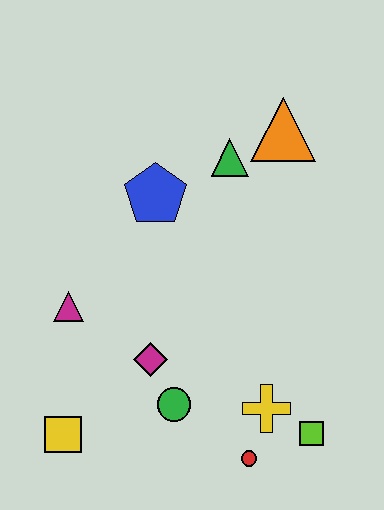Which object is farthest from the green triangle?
The yellow square is farthest from the green triangle.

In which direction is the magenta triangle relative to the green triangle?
The magenta triangle is to the left of the green triangle.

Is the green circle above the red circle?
Yes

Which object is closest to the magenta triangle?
The magenta diamond is closest to the magenta triangle.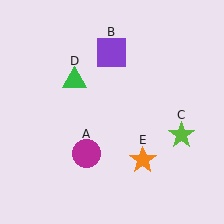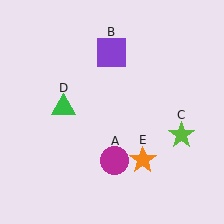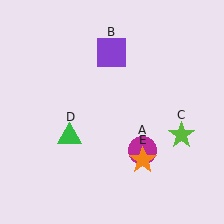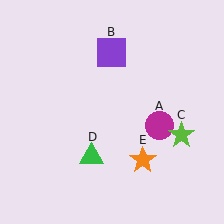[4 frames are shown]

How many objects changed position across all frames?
2 objects changed position: magenta circle (object A), green triangle (object D).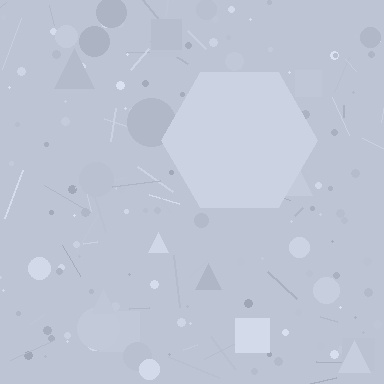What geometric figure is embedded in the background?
A hexagon is embedded in the background.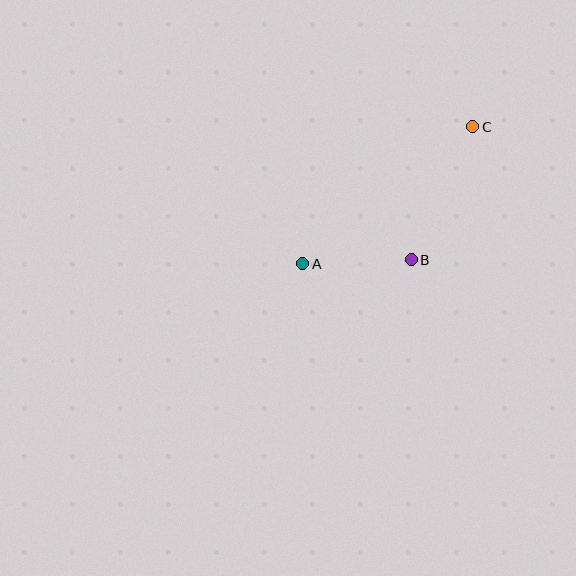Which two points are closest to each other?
Points A and B are closest to each other.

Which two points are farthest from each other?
Points A and C are farthest from each other.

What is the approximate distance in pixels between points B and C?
The distance between B and C is approximately 146 pixels.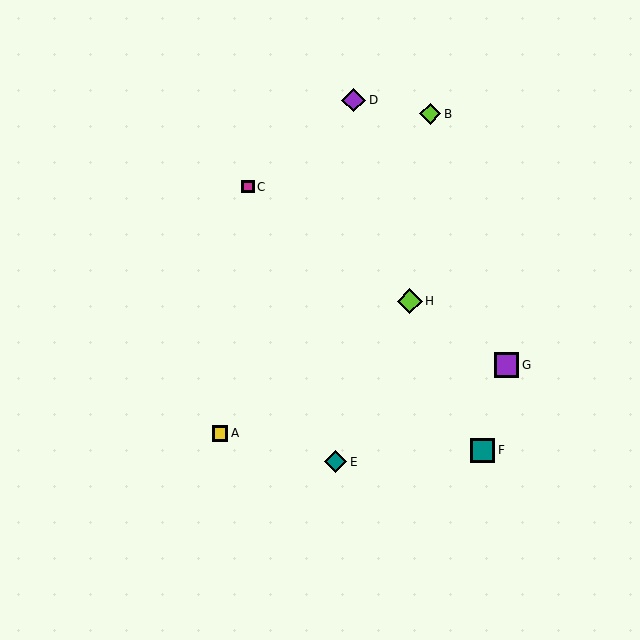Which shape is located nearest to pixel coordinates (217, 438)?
The yellow square (labeled A) at (220, 433) is nearest to that location.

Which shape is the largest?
The lime diamond (labeled H) is the largest.